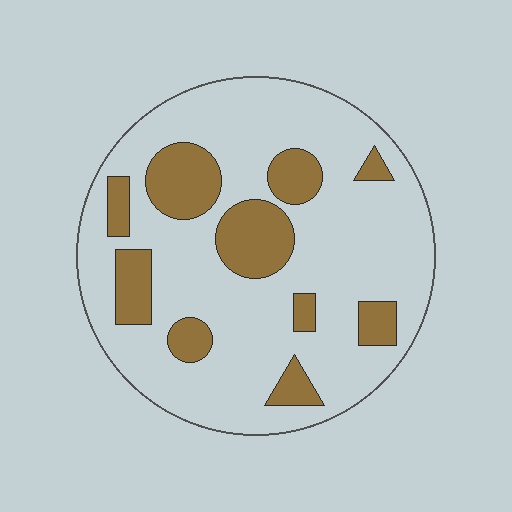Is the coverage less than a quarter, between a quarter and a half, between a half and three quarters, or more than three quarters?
Less than a quarter.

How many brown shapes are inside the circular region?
10.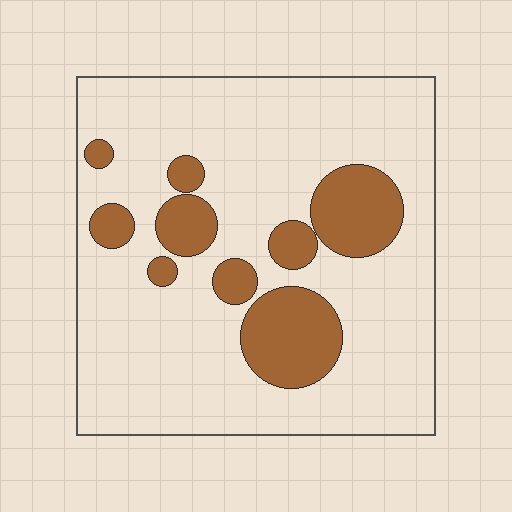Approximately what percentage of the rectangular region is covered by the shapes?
Approximately 20%.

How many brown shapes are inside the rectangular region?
9.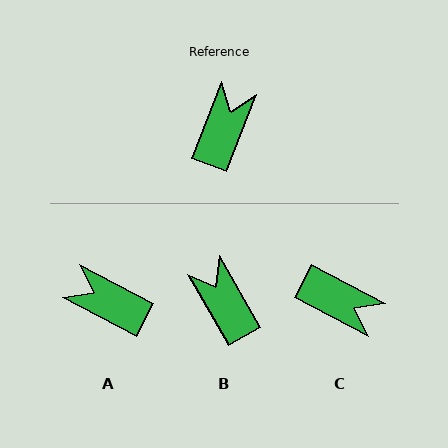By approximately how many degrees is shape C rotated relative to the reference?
Approximately 96 degrees clockwise.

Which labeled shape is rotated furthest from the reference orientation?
C, about 96 degrees away.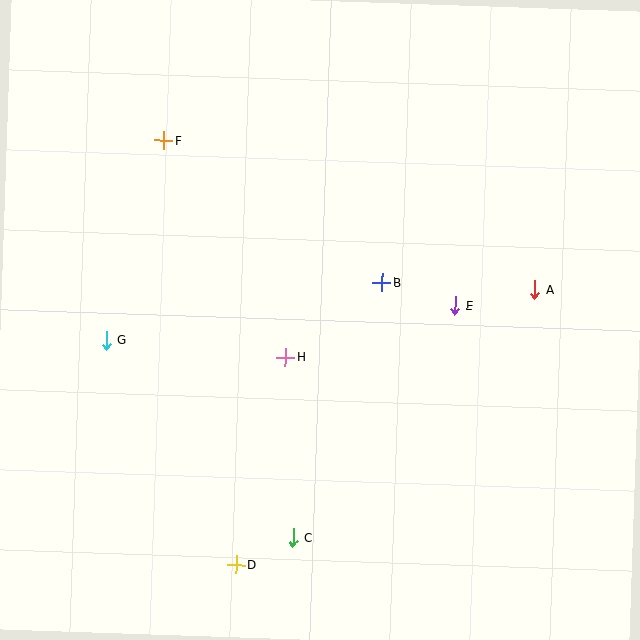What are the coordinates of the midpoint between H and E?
The midpoint between H and E is at (370, 331).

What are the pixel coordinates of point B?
Point B is at (382, 282).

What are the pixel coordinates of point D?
Point D is at (236, 565).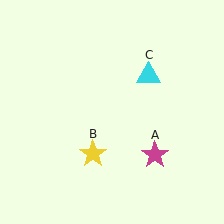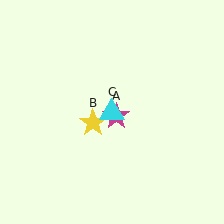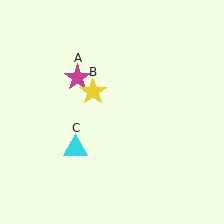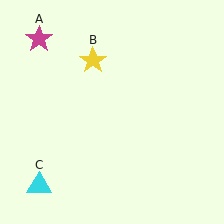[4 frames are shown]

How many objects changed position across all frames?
3 objects changed position: magenta star (object A), yellow star (object B), cyan triangle (object C).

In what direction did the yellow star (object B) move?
The yellow star (object B) moved up.